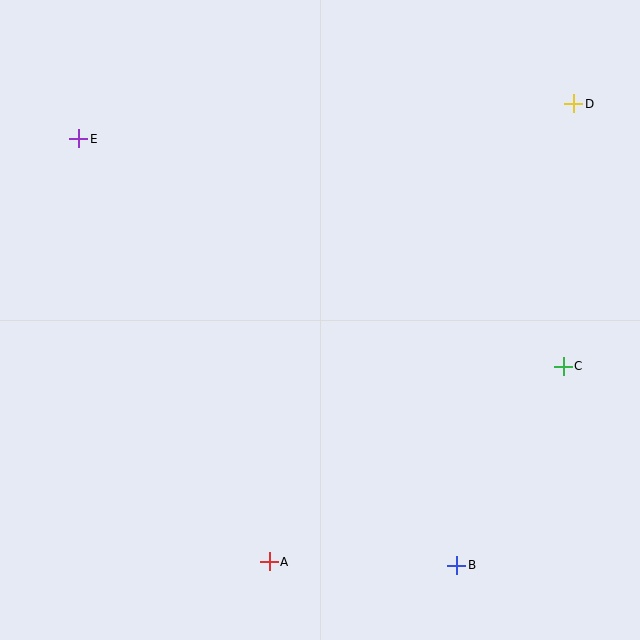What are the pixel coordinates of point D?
Point D is at (574, 104).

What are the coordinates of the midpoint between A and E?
The midpoint between A and E is at (174, 350).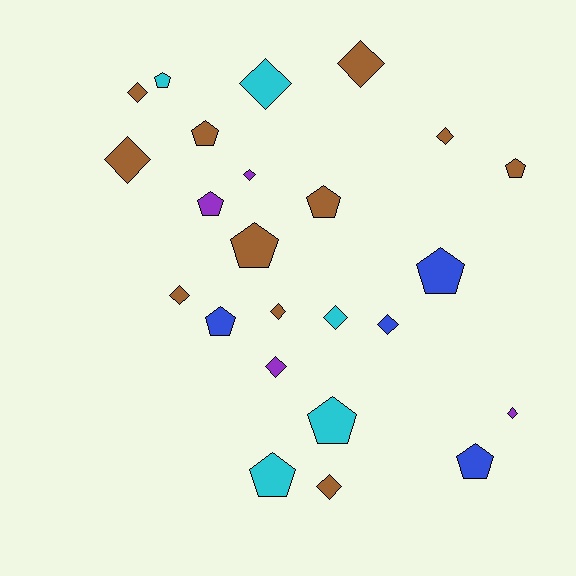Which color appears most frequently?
Brown, with 11 objects.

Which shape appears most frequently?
Diamond, with 13 objects.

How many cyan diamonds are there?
There are 2 cyan diamonds.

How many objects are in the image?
There are 24 objects.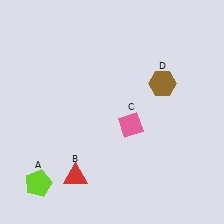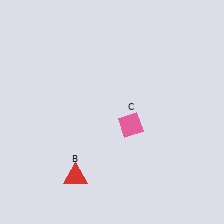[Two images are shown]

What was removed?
The lime pentagon (A), the brown hexagon (D) were removed in Image 2.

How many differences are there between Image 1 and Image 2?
There are 2 differences between the two images.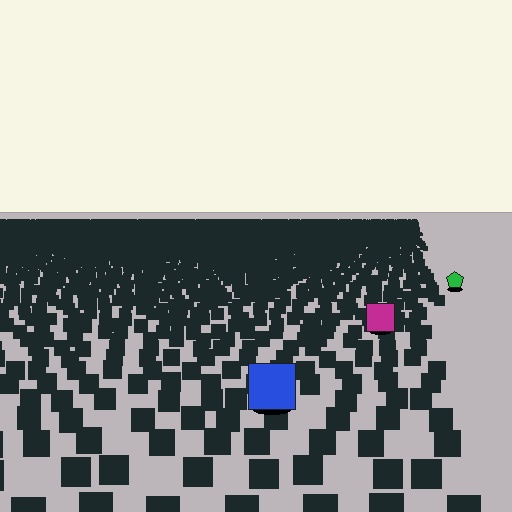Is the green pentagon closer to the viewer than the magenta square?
No. The magenta square is closer — you can tell from the texture gradient: the ground texture is coarser near it.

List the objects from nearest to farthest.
From nearest to farthest: the blue square, the magenta square, the green pentagon.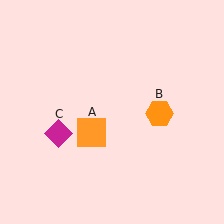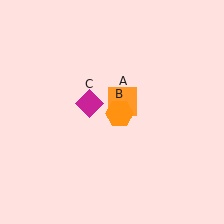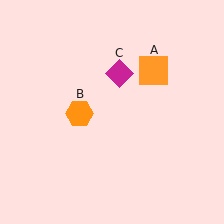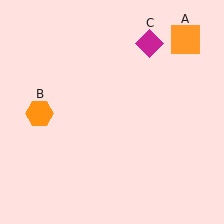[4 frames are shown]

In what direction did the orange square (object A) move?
The orange square (object A) moved up and to the right.